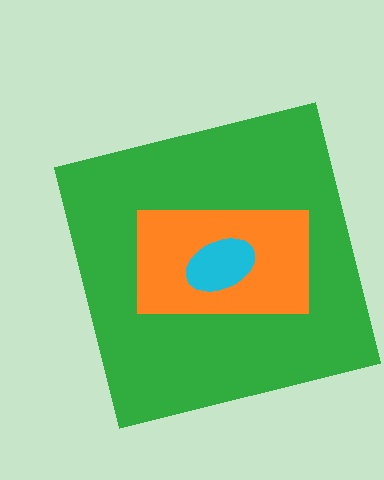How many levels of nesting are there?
3.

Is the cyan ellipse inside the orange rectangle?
Yes.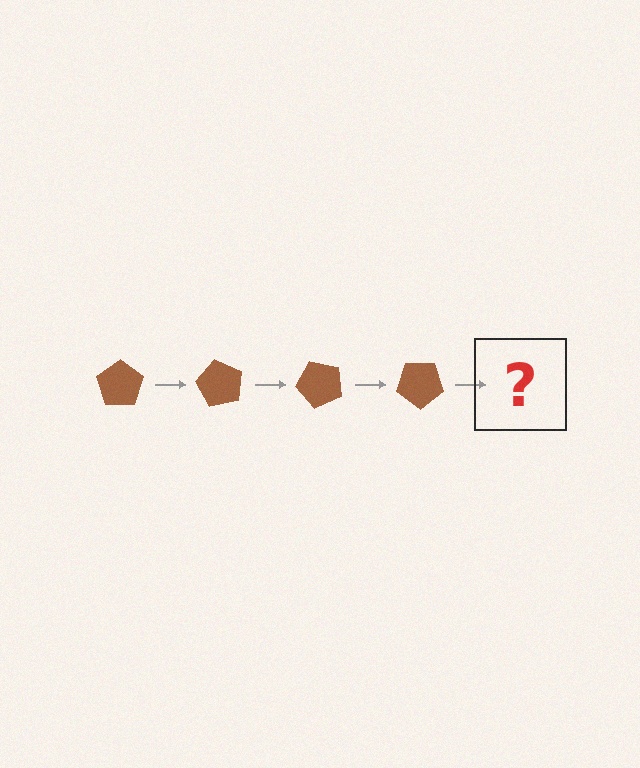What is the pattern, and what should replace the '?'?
The pattern is that the pentagon rotates 60 degrees each step. The '?' should be a brown pentagon rotated 240 degrees.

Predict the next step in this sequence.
The next step is a brown pentagon rotated 240 degrees.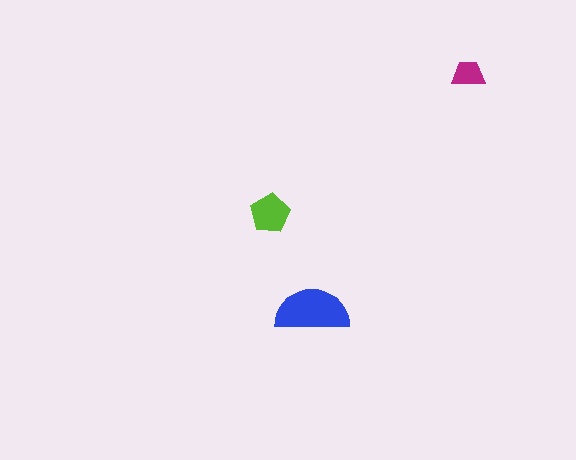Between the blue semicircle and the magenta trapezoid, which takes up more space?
The blue semicircle.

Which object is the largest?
The blue semicircle.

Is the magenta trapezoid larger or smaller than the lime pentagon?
Smaller.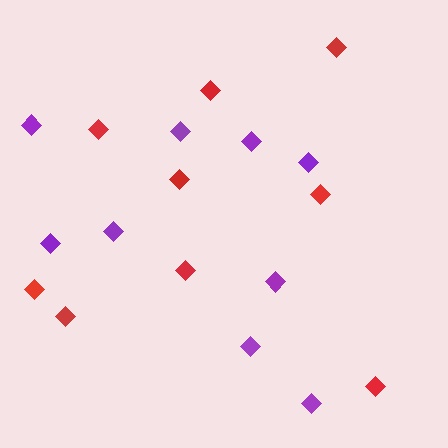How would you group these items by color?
There are 2 groups: one group of purple diamonds (9) and one group of red diamonds (9).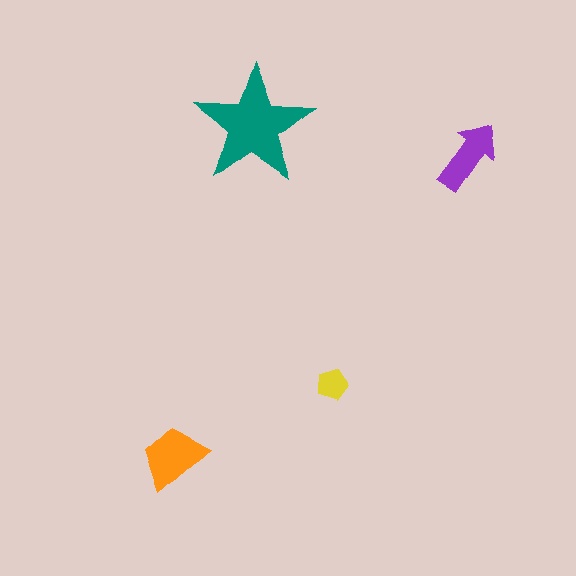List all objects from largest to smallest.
The teal star, the orange trapezoid, the purple arrow, the yellow pentagon.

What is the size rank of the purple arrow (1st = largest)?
3rd.